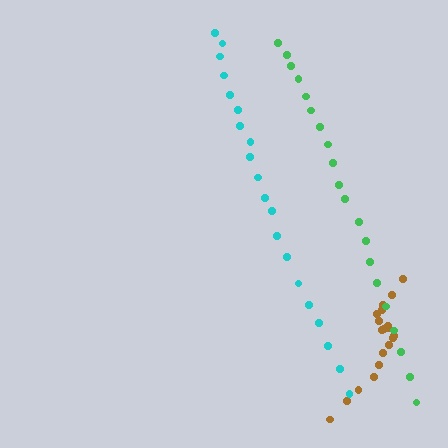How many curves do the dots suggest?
There are 3 distinct paths.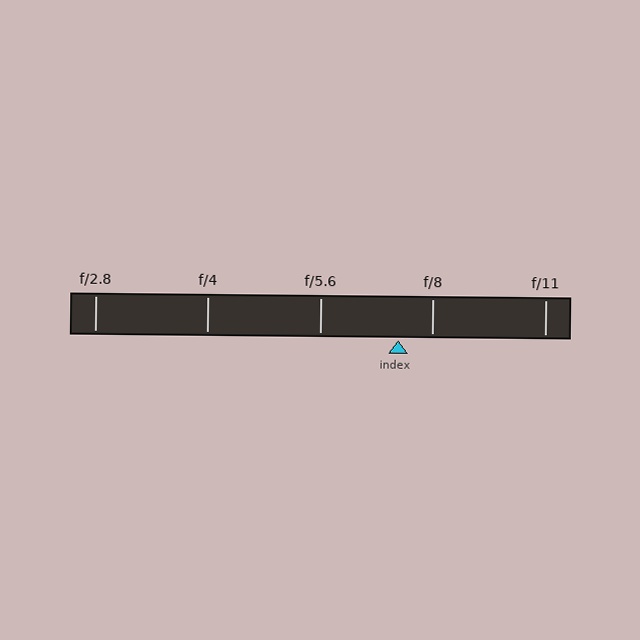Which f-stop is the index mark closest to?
The index mark is closest to f/8.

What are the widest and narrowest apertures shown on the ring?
The widest aperture shown is f/2.8 and the narrowest is f/11.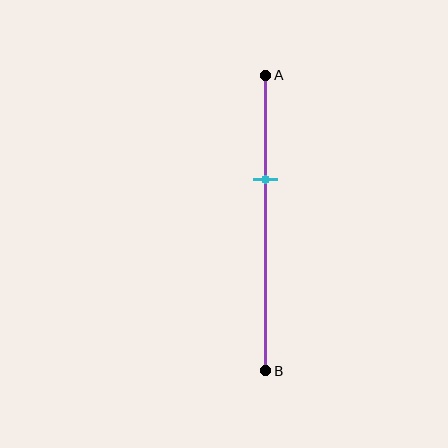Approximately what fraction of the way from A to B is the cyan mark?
The cyan mark is approximately 35% of the way from A to B.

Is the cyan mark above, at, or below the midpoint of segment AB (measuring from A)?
The cyan mark is above the midpoint of segment AB.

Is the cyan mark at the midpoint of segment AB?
No, the mark is at about 35% from A, not at the 50% midpoint.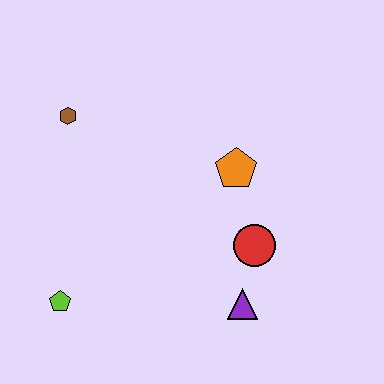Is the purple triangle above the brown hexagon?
No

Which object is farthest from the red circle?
The brown hexagon is farthest from the red circle.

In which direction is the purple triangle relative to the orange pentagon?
The purple triangle is below the orange pentagon.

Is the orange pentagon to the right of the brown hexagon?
Yes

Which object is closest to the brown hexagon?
The orange pentagon is closest to the brown hexagon.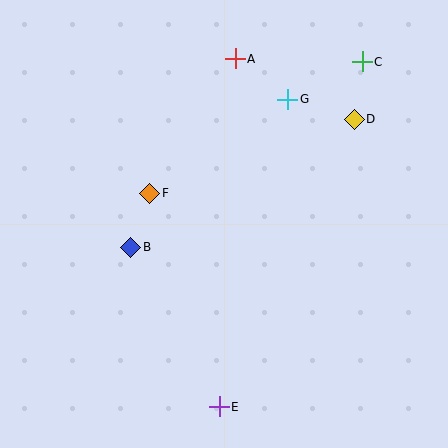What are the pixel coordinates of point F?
Point F is at (150, 193).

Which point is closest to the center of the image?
Point F at (150, 193) is closest to the center.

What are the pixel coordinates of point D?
Point D is at (354, 119).